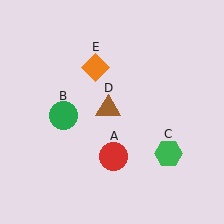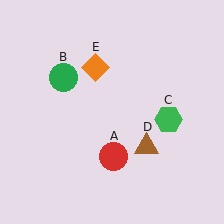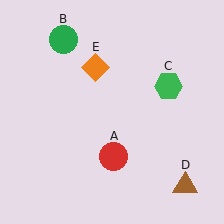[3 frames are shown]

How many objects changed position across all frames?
3 objects changed position: green circle (object B), green hexagon (object C), brown triangle (object D).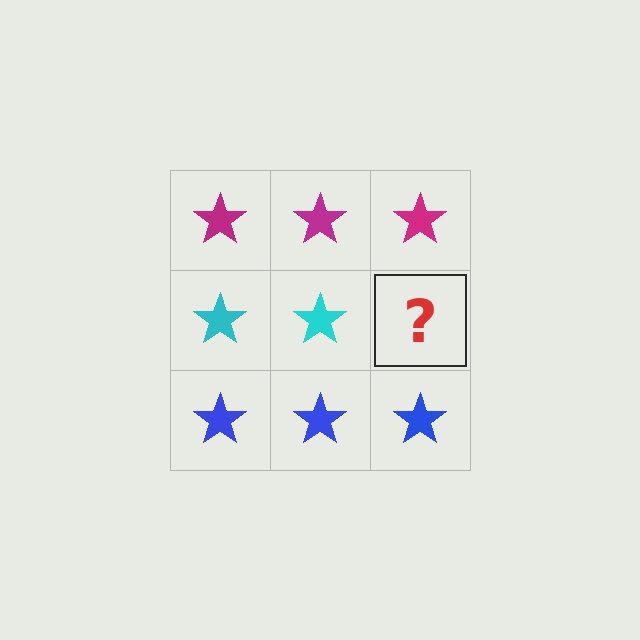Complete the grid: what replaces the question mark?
The question mark should be replaced with a cyan star.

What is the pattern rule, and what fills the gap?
The rule is that each row has a consistent color. The gap should be filled with a cyan star.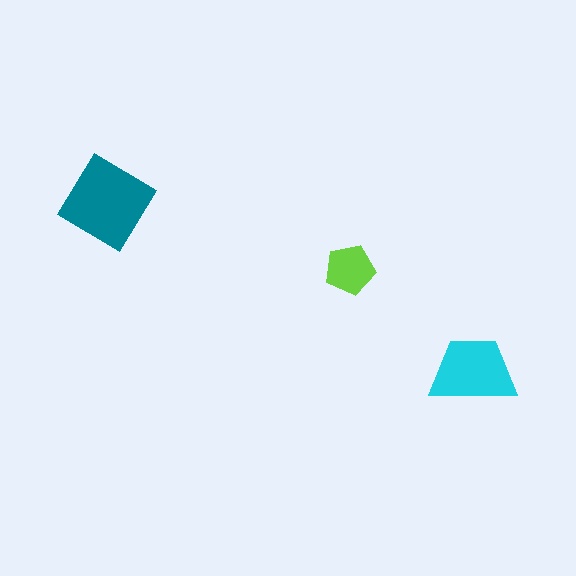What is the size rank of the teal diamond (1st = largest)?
1st.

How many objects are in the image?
There are 3 objects in the image.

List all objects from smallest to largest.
The lime pentagon, the cyan trapezoid, the teal diamond.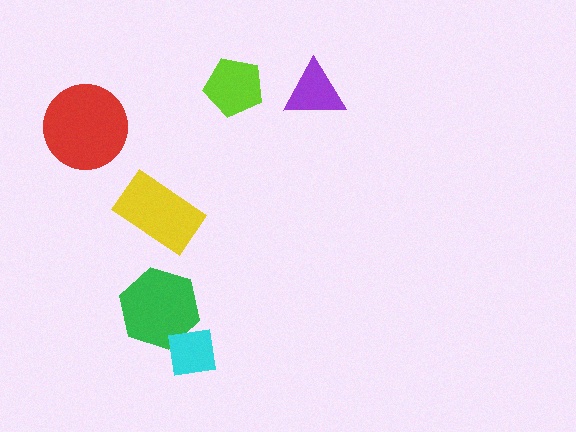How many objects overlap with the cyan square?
1 object overlaps with the cyan square.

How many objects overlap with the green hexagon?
1 object overlaps with the green hexagon.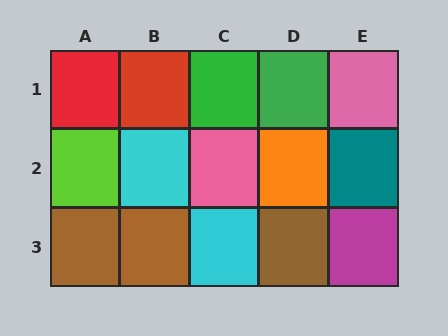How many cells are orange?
1 cell is orange.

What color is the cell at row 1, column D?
Green.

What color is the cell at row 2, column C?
Pink.